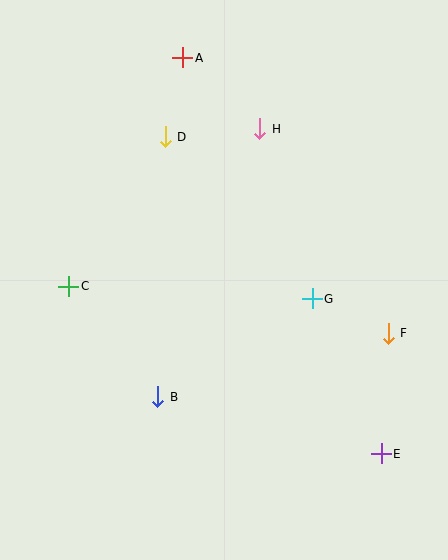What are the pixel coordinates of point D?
Point D is at (165, 137).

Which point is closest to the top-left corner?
Point A is closest to the top-left corner.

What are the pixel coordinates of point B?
Point B is at (158, 397).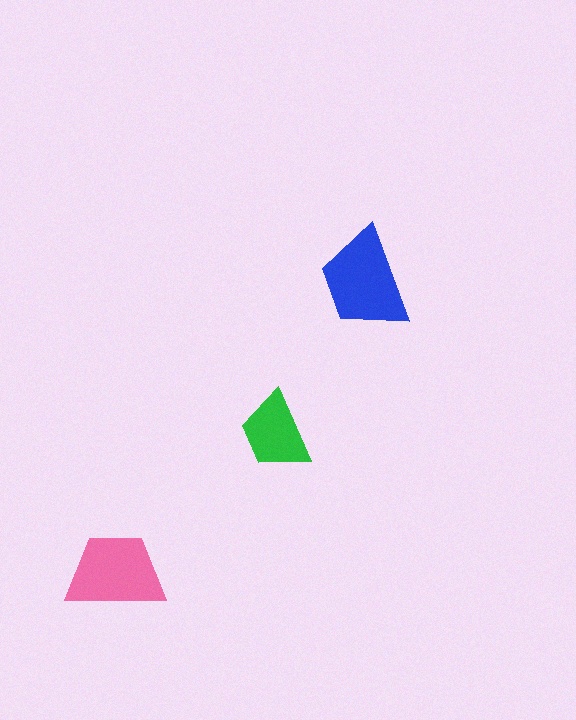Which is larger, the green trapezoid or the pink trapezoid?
The pink one.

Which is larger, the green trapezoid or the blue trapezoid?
The blue one.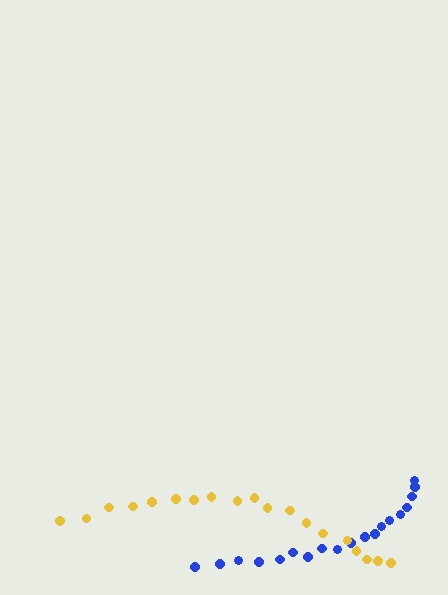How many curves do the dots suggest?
There are 2 distinct paths.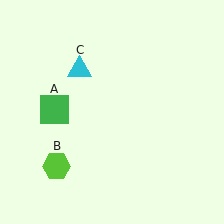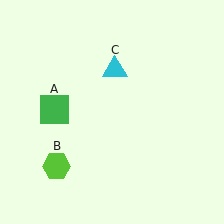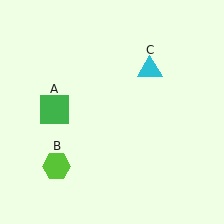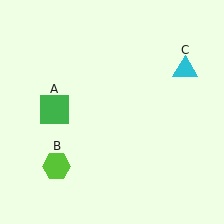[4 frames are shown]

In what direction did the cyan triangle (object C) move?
The cyan triangle (object C) moved right.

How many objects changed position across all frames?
1 object changed position: cyan triangle (object C).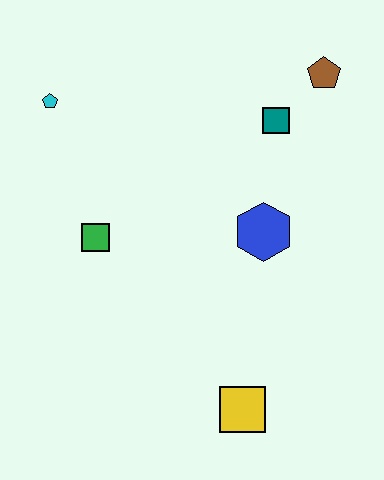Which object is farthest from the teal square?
The yellow square is farthest from the teal square.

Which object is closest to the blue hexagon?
The teal square is closest to the blue hexagon.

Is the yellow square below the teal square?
Yes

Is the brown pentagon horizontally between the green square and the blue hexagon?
No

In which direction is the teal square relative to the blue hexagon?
The teal square is above the blue hexagon.